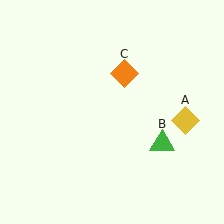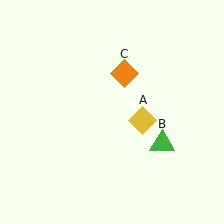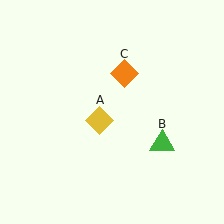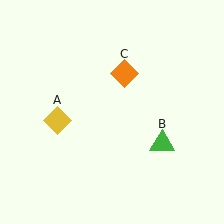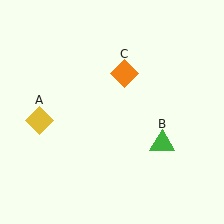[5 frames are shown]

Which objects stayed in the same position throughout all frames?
Green triangle (object B) and orange diamond (object C) remained stationary.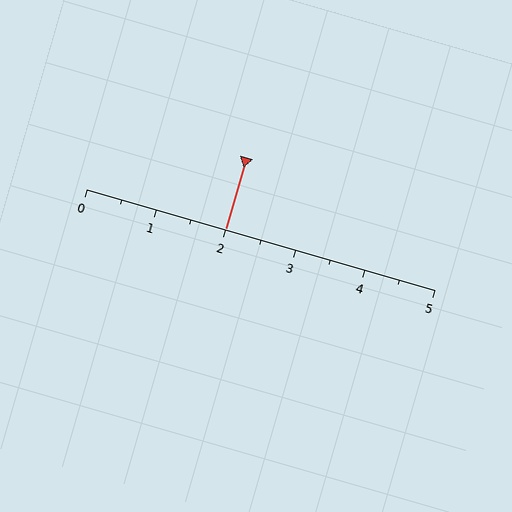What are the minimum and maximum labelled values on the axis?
The axis runs from 0 to 5.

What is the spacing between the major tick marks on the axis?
The major ticks are spaced 1 apart.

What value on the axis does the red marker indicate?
The marker indicates approximately 2.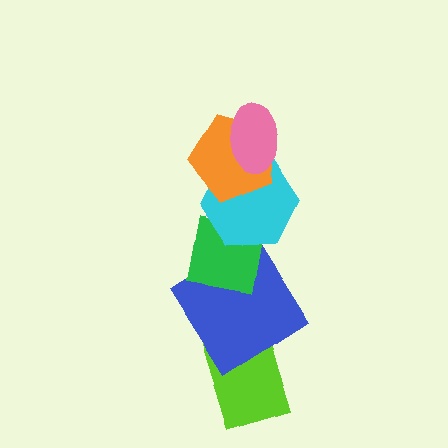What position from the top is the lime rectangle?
The lime rectangle is 6th from the top.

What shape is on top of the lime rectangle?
The blue diamond is on top of the lime rectangle.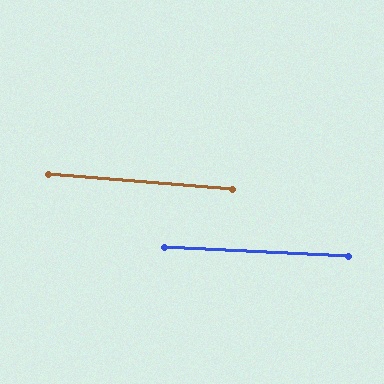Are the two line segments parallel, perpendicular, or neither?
Parallel — their directions differ by only 1.7°.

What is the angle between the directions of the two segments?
Approximately 2 degrees.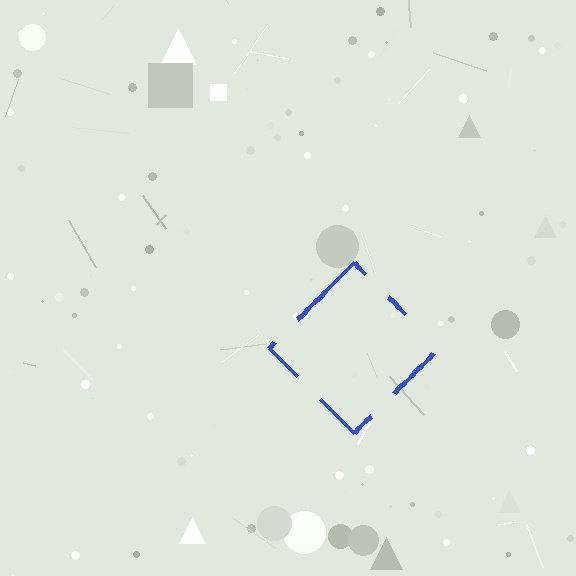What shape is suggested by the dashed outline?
The dashed outline suggests a diamond.